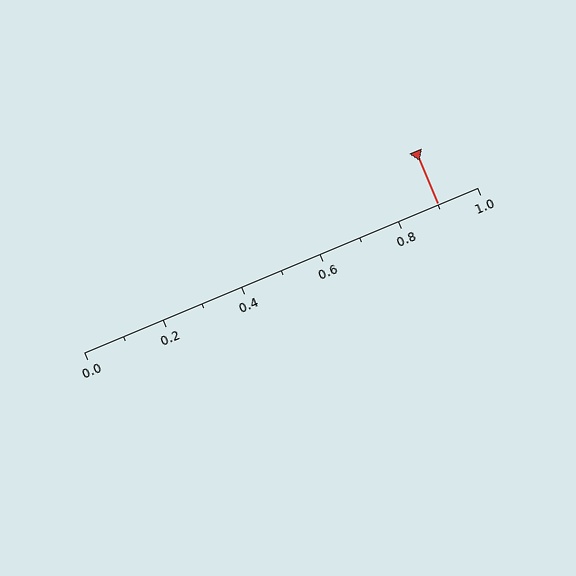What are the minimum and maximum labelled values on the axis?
The axis runs from 0.0 to 1.0.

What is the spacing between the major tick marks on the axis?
The major ticks are spaced 0.2 apart.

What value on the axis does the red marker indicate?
The marker indicates approximately 0.9.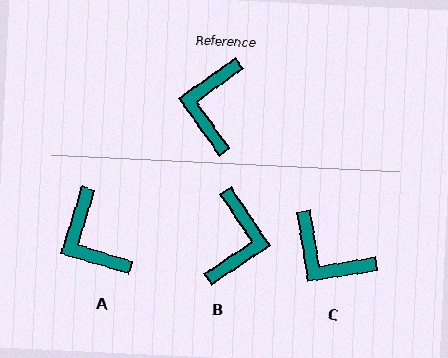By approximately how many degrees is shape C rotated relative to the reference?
Approximately 63 degrees counter-clockwise.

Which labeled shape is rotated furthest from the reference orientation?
B, about 178 degrees away.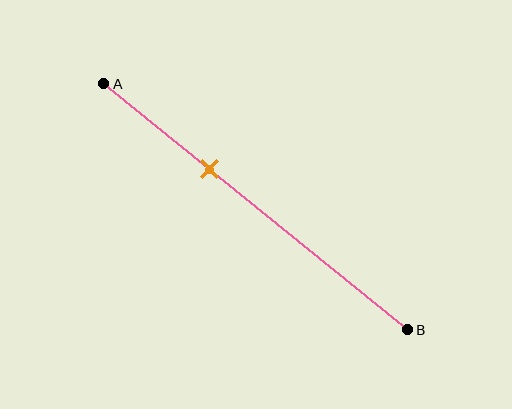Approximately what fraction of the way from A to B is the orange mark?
The orange mark is approximately 35% of the way from A to B.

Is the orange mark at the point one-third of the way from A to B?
Yes, the mark is approximately at the one-third point.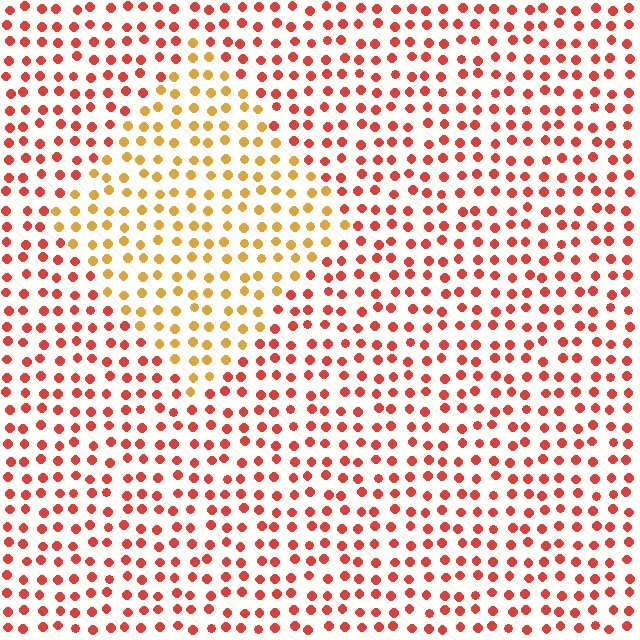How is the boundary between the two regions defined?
The boundary is defined purely by a slight shift in hue (about 39 degrees). Spacing, size, and orientation are identical on both sides.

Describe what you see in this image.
The image is filled with small red elements in a uniform arrangement. A diamond-shaped region is visible where the elements are tinted to a slightly different hue, forming a subtle color boundary.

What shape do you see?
I see a diamond.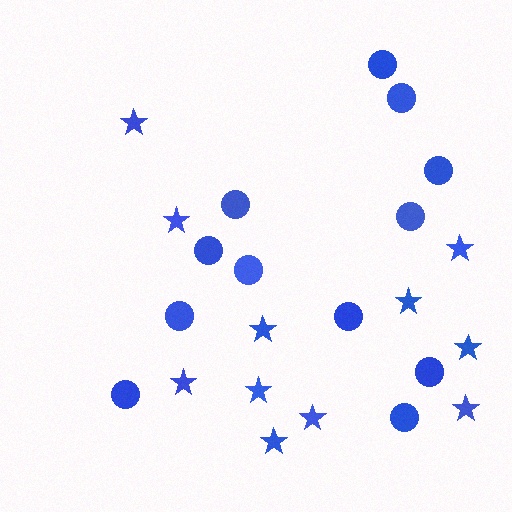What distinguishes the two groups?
There are 2 groups: one group of stars (11) and one group of circles (12).